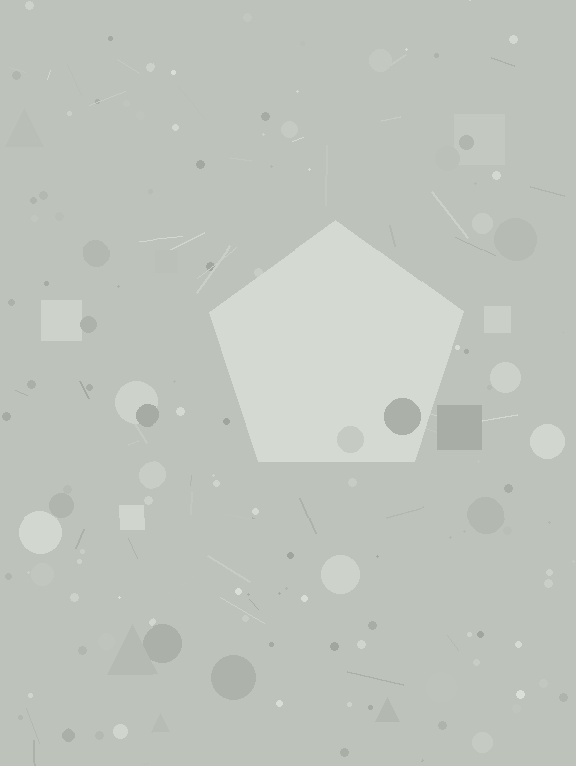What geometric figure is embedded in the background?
A pentagon is embedded in the background.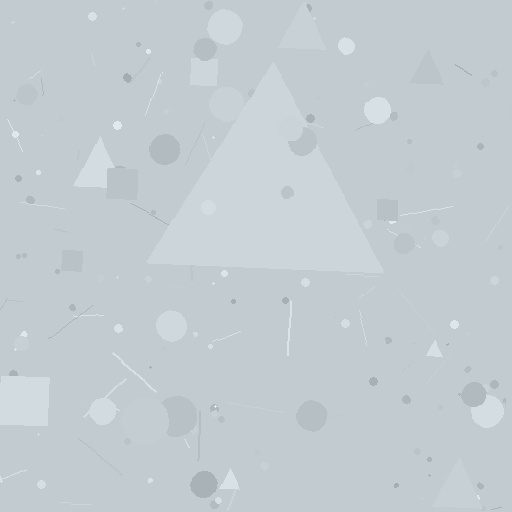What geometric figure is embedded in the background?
A triangle is embedded in the background.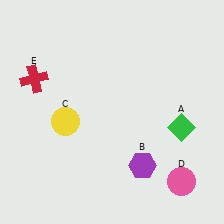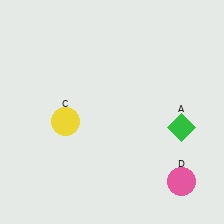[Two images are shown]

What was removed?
The red cross (E), the purple hexagon (B) were removed in Image 2.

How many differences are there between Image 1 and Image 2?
There are 2 differences between the two images.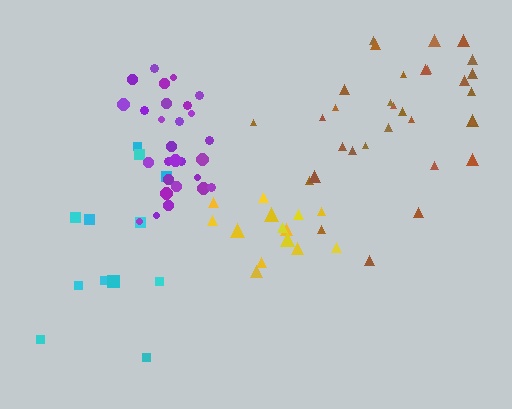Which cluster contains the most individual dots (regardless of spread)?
Brown (32).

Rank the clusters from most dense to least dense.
purple, yellow, brown, cyan.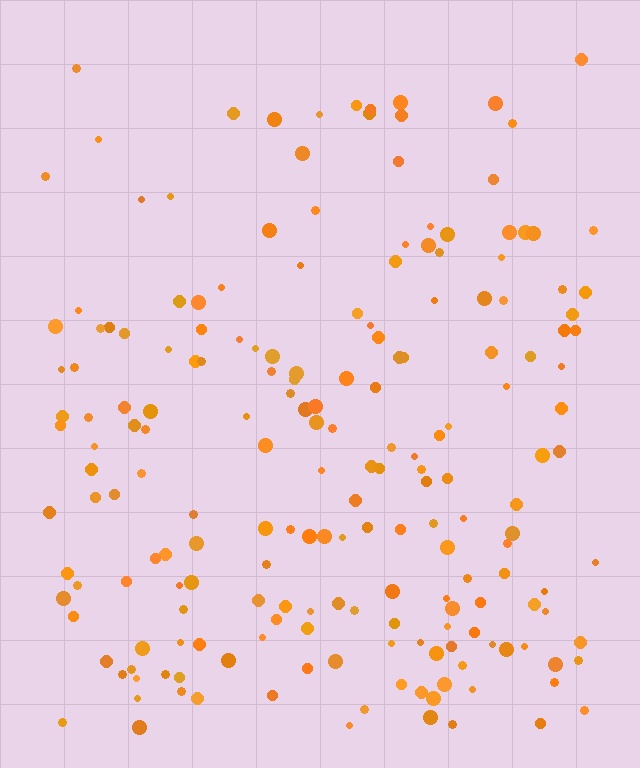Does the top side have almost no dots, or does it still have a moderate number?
Still a moderate number, just noticeably fewer than the bottom.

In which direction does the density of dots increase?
From top to bottom, with the bottom side densest.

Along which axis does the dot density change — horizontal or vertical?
Vertical.